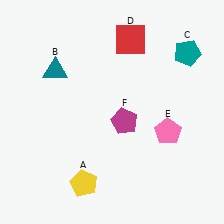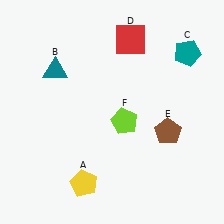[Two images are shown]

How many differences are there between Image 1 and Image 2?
There are 2 differences between the two images.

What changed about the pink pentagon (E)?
In Image 1, E is pink. In Image 2, it changed to brown.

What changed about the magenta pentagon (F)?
In Image 1, F is magenta. In Image 2, it changed to lime.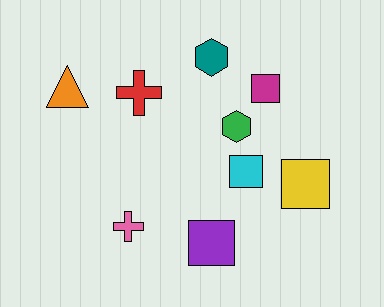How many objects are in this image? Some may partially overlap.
There are 9 objects.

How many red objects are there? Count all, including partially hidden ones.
There is 1 red object.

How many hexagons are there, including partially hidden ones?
There are 2 hexagons.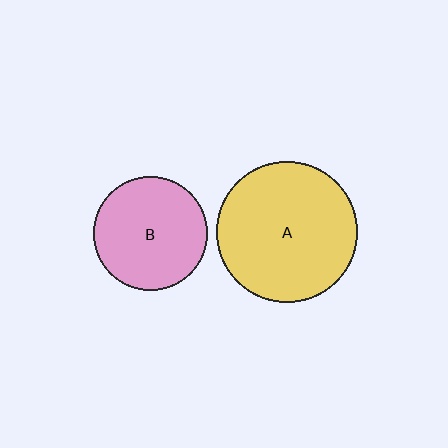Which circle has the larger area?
Circle A (yellow).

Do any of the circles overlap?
No, none of the circles overlap.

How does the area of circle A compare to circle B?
Approximately 1.5 times.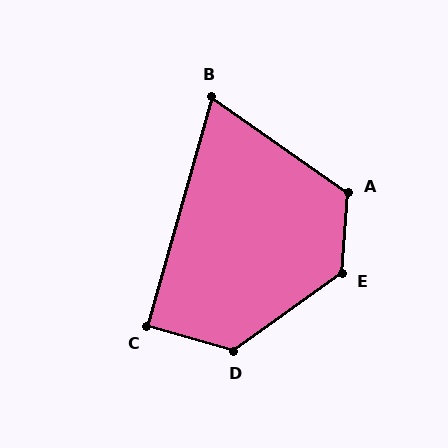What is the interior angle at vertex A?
Approximately 121 degrees (obtuse).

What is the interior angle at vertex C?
Approximately 91 degrees (approximately right).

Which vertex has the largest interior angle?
E, at approximately 130 degrees.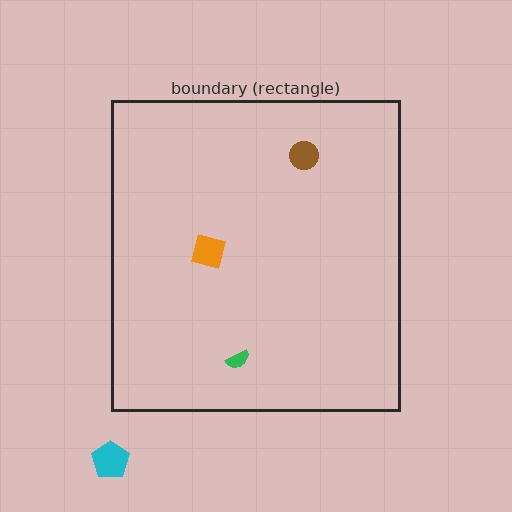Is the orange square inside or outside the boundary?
Inside.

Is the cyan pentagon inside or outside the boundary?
Outside.